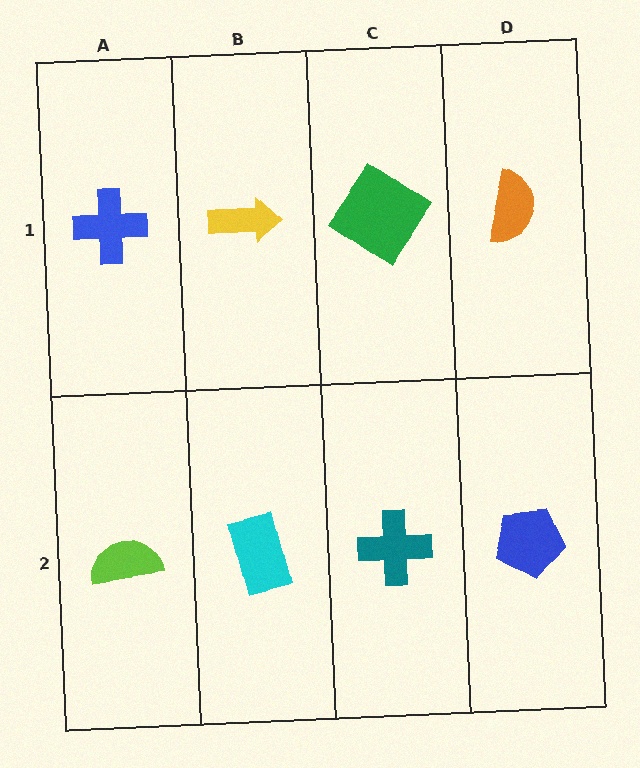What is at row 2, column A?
A lime semicircle.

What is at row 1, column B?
A yellow arrow.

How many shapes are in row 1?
4 shapes.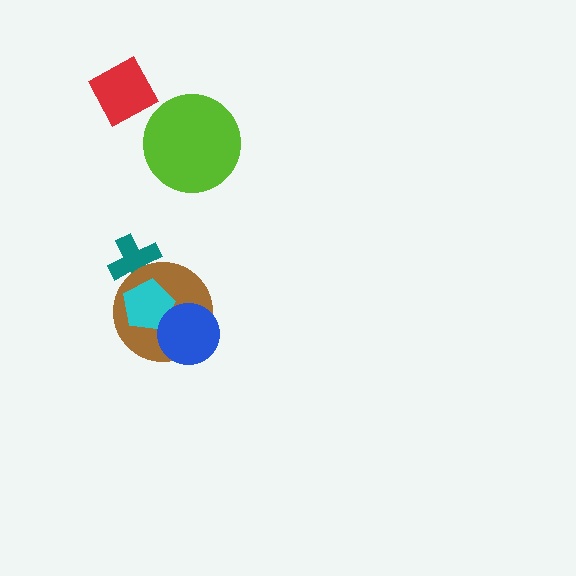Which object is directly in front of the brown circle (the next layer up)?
The cyan pentagon is directly in front of the brown circle.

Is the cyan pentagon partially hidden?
Yes, it is partially covered by another shape.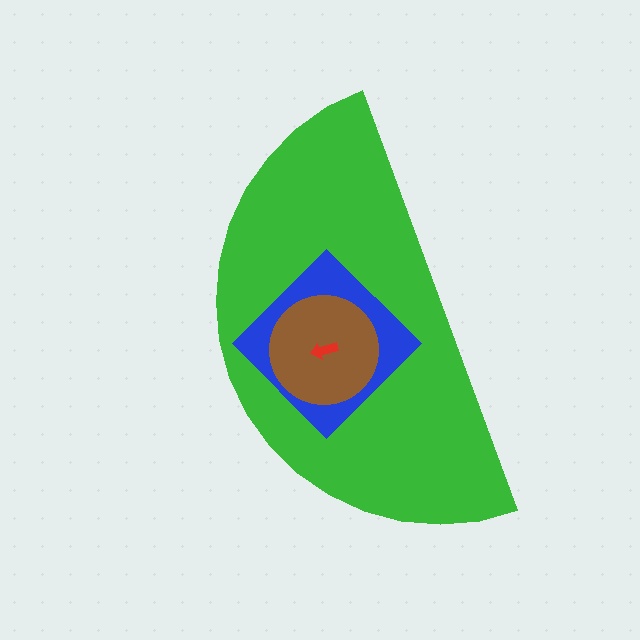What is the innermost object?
The red arrow.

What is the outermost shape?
The green semicircle.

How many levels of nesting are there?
4.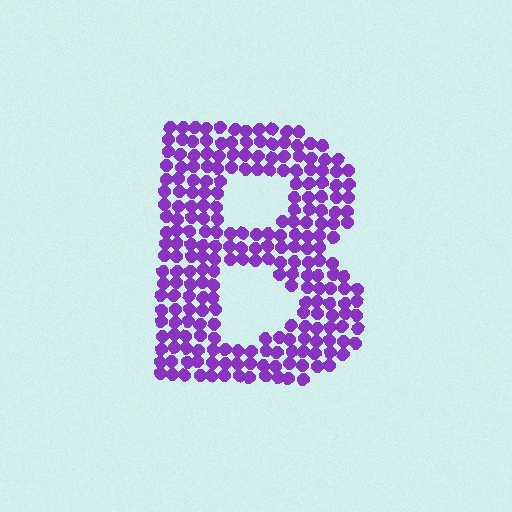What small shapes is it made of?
It is made of small circles.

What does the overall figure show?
The overall figure shows the letter B.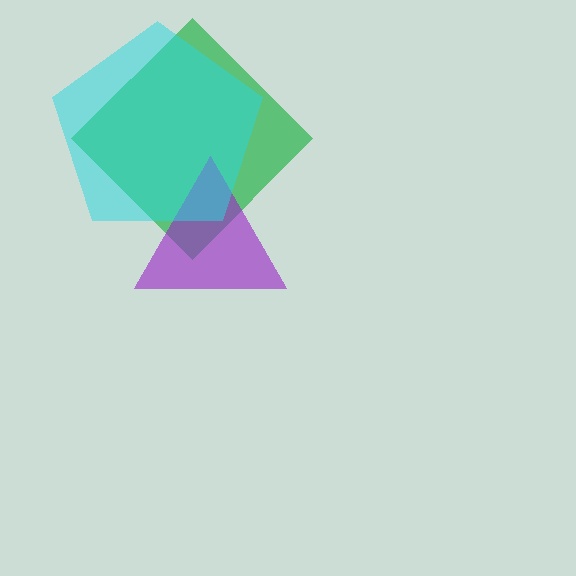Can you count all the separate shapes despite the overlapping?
Yes, there are 3 separate shapes.